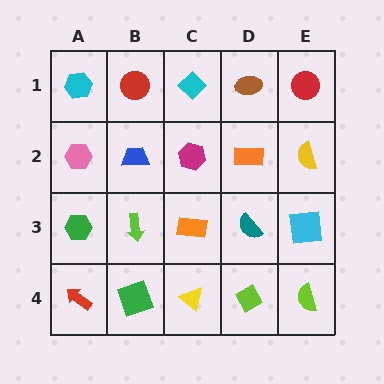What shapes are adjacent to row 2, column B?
A red circle (row 1, column B), a lime arrow (row 3, column B), a pink hexagon (row 2, column A), a magenta hexagon (row 2, column C).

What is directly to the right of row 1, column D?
A red circle.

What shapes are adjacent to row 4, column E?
A cyan square (row 3, column E), a lime diamond (row 4, column D).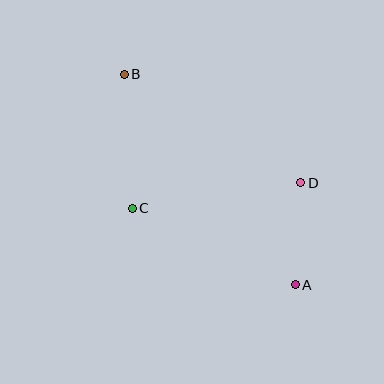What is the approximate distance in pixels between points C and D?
The distance between C and D is approximately 170 pixels.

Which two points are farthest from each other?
Points A and B are farthest from each other.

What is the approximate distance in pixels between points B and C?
The distance between B and C is approximately 134 pixels.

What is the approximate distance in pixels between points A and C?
The distance between A and C is approximately 180 pixels.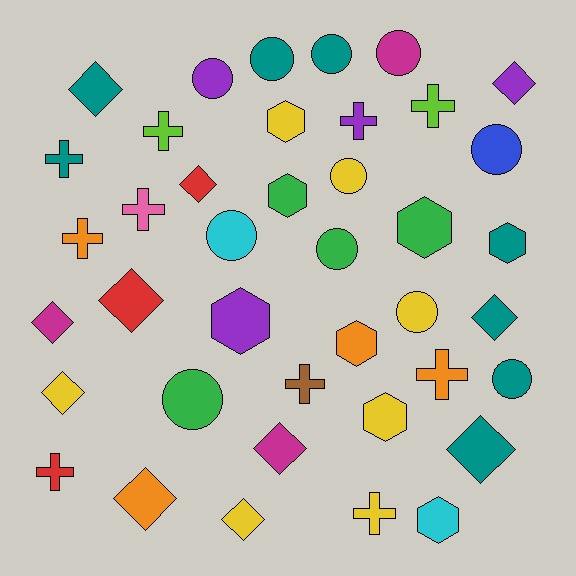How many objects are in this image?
There are 40 objects.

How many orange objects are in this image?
There are 4 orange objects.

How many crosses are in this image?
There are 10 crosses.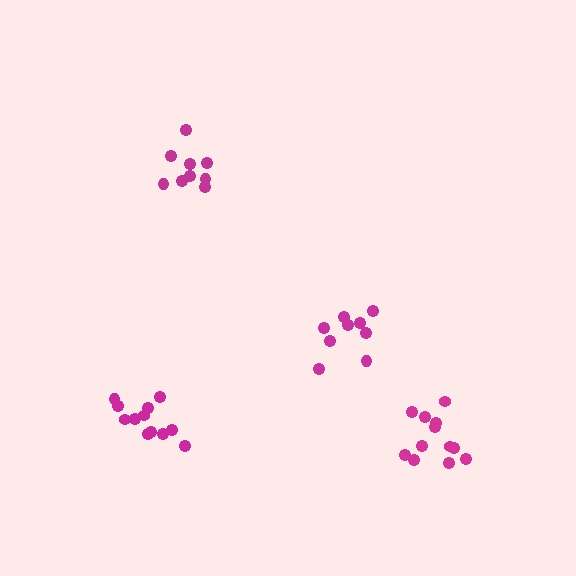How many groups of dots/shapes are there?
There are 4 groups.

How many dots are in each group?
Group 1: 9 dots, Group 2: 9 dots, Group 3: 12 dots, Group 4: 12 dots (42 total).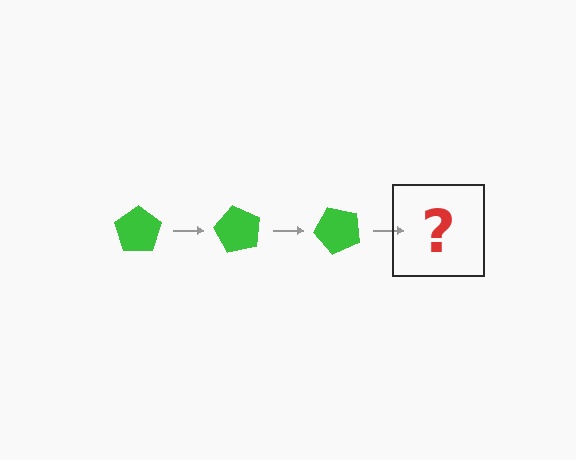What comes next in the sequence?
The next element should be a green pentagon rotated 180 degrees.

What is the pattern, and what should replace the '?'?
The pattern is that the pentagon rotates 60 degrees each step. The '?' should be a green pentagon rotated 180 degrees.